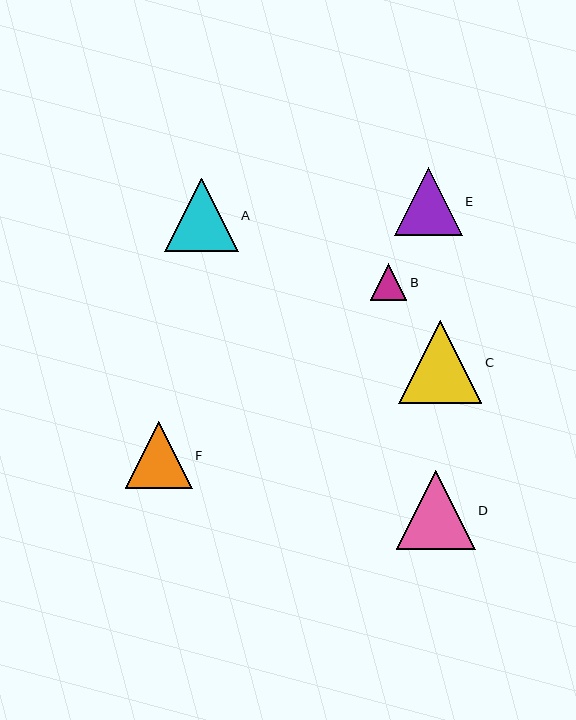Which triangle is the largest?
Triangle C is the largest with a size of approximately 84 pixels.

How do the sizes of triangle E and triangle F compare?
Triangle E and triangle F are approximately the same size.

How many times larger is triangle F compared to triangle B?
Triangle F is approximately 1.8 times the size of triangle B.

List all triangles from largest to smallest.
From largest to smallest: C, D, A, E, F, B.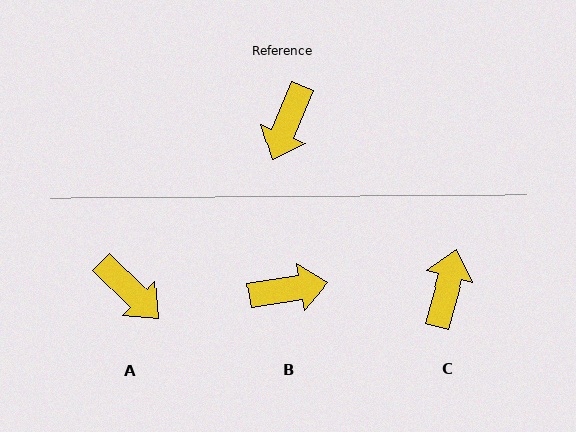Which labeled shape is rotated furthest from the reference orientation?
C, about 172 degrees away.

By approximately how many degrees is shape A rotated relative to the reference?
Approximately 68 degrees counter-clockwise.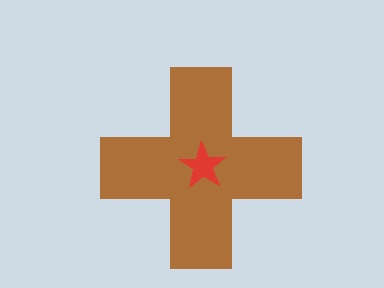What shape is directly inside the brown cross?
The red star.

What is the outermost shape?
The brown cross.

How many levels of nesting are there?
2.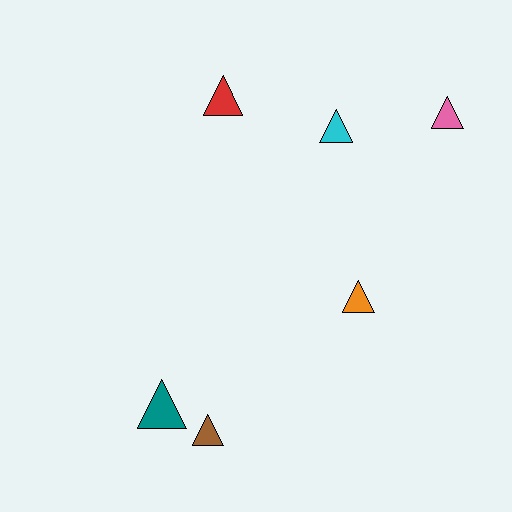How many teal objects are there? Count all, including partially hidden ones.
There is 1 teal object.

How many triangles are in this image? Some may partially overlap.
There are 6 triangles.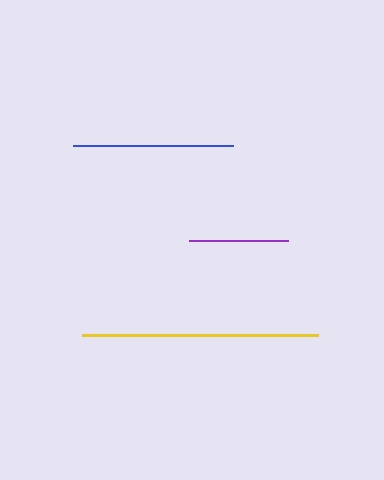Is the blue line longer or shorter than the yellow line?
The yellow line is longer than the blue line.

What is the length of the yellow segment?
The yellow segment is approximately 236 pixels long.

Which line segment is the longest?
The yellow line is the longest at approximately 236 pixels.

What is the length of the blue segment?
The blue segment is approximately 160 pixels long.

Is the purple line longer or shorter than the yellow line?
The yellow line is longer than the purple line.